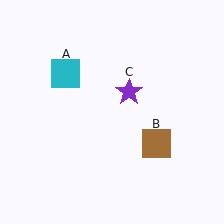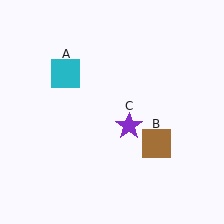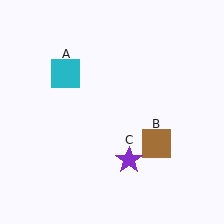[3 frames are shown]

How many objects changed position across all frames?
1 object changed position: purple star (object C).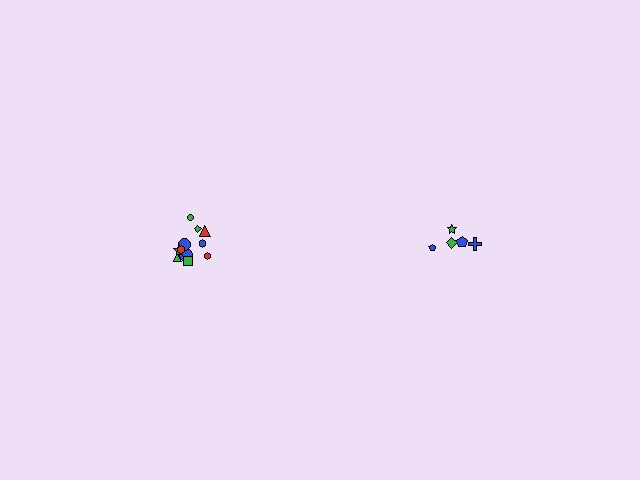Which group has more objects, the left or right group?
The left group.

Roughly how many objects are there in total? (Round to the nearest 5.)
Roughly 15 objects in total.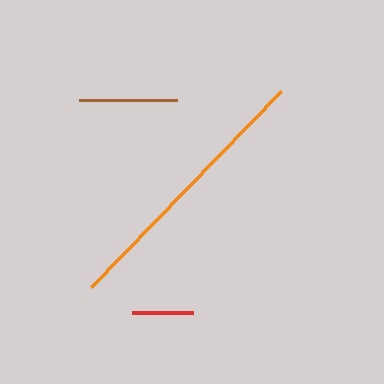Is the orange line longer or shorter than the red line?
The orange line is longer than the red line.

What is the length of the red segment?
The red segment is approximately 61 pixels long.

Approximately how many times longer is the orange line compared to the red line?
The orange line is approximately 4.5 times the length of the red line.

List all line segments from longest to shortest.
From longest to shortest: orange, brown, red.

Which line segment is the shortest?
The red line is the shortest at approximately 61 pixels.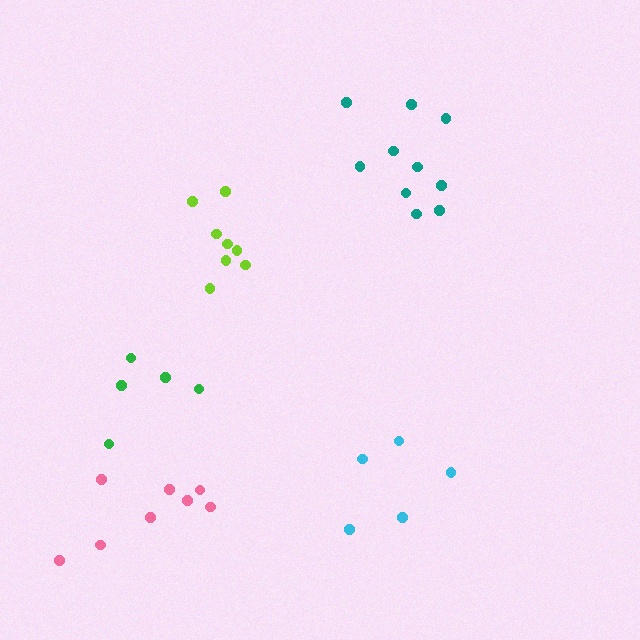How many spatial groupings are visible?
There are 5 spatial groupings.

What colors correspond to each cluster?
The clusters are colored: lime, teal, cyan, pink, green.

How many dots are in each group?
Group 1: 8 dots, Group 2: 10 dots, Group 3: 5 dots, Group 4: 8 dots, Group 5: 5 dots (36 total).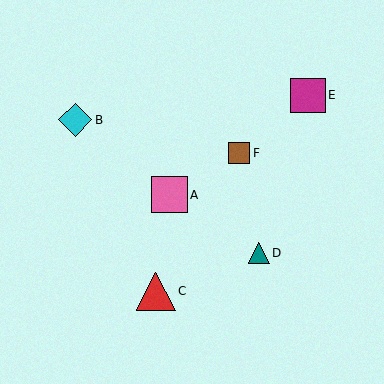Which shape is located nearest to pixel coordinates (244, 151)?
The brown square (labeled F) at (239, 153) is nearest to that location.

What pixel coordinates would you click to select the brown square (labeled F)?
Click at (239, 153) to select the brown square F.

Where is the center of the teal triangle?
The center of the teal triangle is at (259, 253).